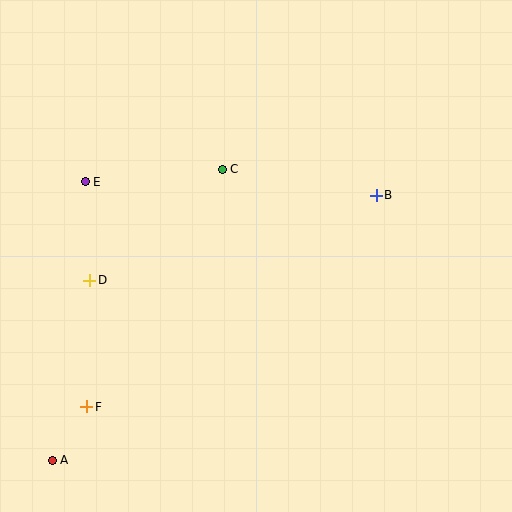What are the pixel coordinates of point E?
Point E is at (85, 182).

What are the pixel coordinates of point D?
Point D is at (90, 280).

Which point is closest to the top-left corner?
Point E is closest to the top-left corner.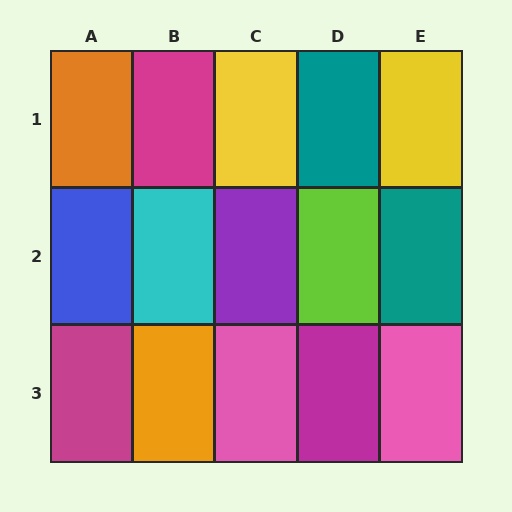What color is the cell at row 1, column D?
Teal.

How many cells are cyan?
1 cell is cyan.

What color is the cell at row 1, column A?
Orange.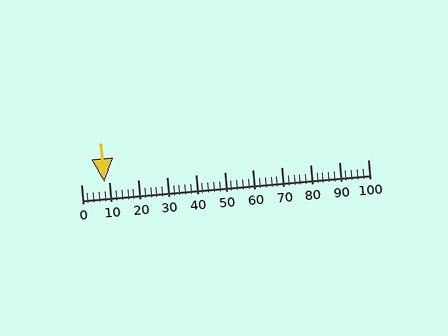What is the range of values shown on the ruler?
The ruler shows values from 0 to 100.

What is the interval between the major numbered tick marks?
The major tick marks are spaced 10 units apart.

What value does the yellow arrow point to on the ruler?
The yellow arrow points to approximately 8.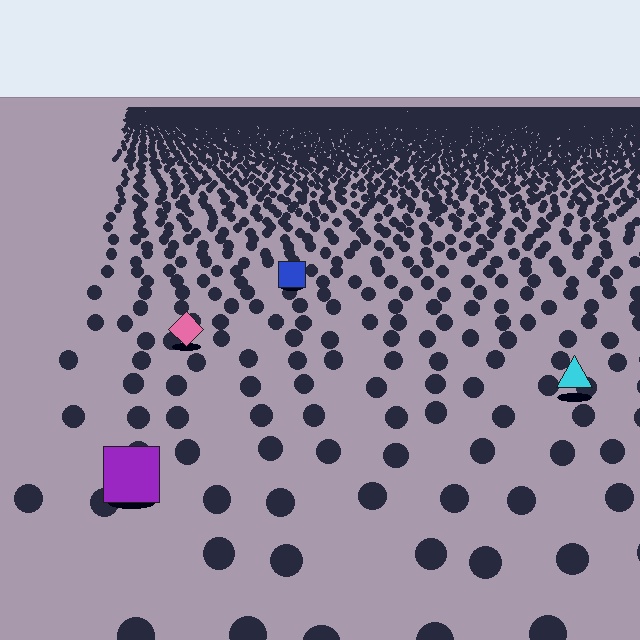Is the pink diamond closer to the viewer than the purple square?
No. The purple square is closer — you can tell from the texture gradient: the ground texture is coarser near it.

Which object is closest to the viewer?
The purple square is closest. The texture marks near it are larger and more spread out.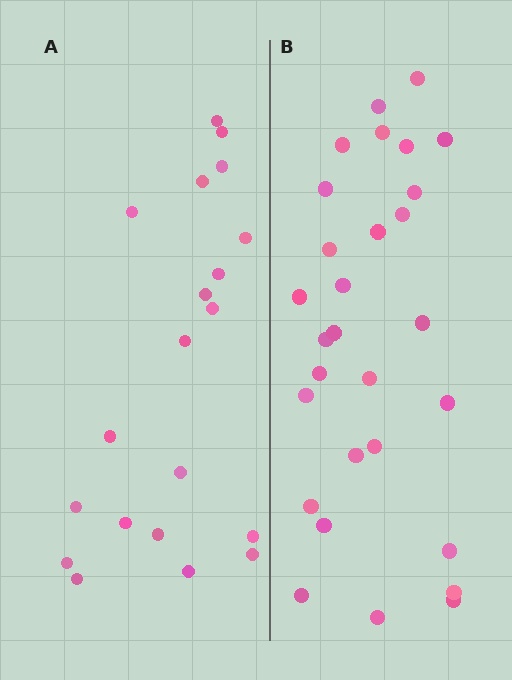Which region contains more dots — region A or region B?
Region B (the right region) has more dots.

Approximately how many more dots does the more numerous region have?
Region B has roughly 8 or so more dots than region A.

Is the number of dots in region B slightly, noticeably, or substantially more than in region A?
Region B has substantially more. The ratio is roughly 1.4 to 1.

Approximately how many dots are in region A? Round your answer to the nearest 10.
About 20 dots.